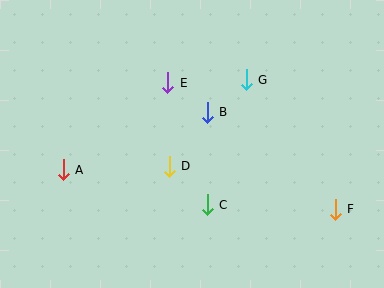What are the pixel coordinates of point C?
Point C is at (207, 205).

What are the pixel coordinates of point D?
Point D is at (169, 166).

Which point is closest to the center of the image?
Point D at (169, 166) is closest to the center.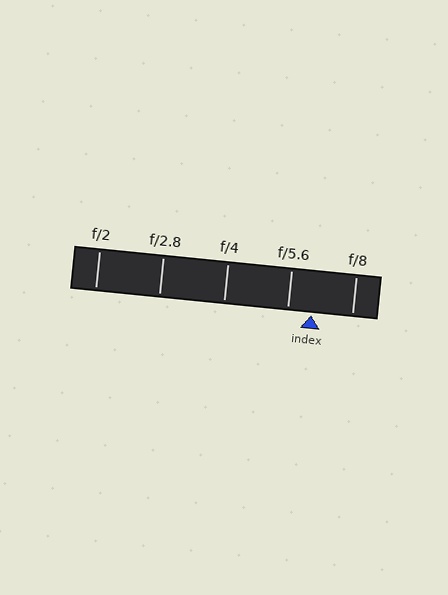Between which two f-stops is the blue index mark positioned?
The index mark is between f/5.6 and f/8.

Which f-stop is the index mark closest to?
The index mark is closest to f/5.6.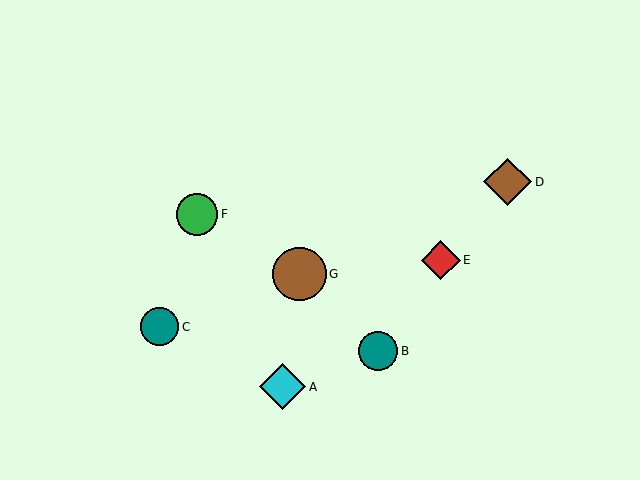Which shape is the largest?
The brown circle (labeled G) is the largest.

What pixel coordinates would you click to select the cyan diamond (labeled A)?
Click at (283, 387) to select the cyan diamond A.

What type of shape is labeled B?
Shape B is a teal circle.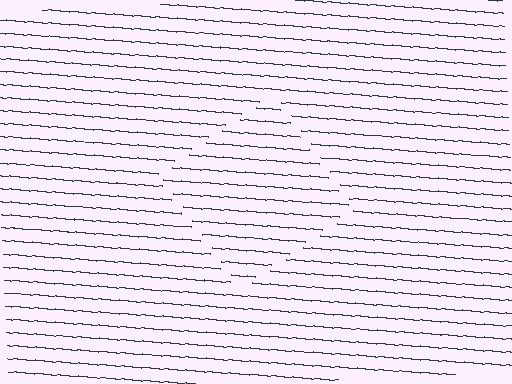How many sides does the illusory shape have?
4 sides — the line-ends trace a square.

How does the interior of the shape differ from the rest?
The interior of the shape contains the same grating, shifted by half a period — the contour is defined by the phase discontinuity where line-ends from the inner and outer gratings abut.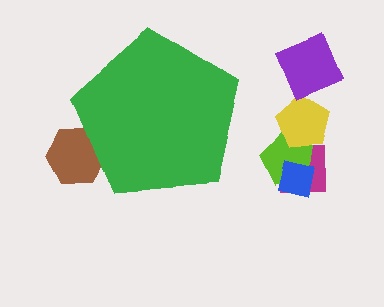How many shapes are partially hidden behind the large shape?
1 shape is partially hidden.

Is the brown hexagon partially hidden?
Yes, the brown hexagon is partially hidden behind the green pentagon.